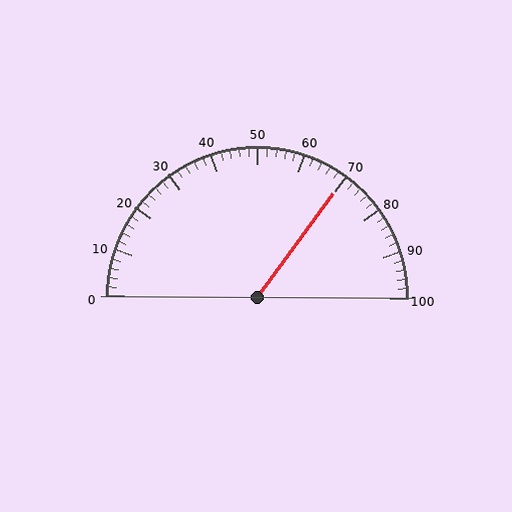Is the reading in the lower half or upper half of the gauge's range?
The reading is in the upper half of the range (0 to 100).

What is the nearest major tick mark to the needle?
The nearest major tick mark is 70.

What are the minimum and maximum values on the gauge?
The gauge ranges from 0 to 100.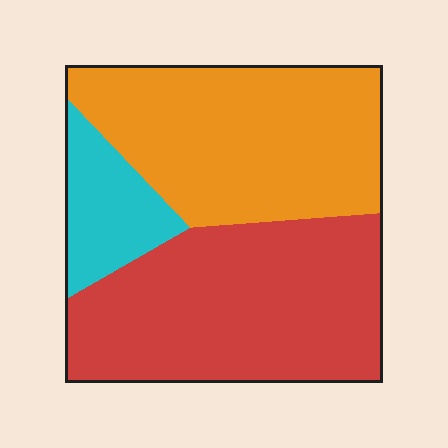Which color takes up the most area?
Red, at roughly 45%.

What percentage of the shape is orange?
Orange covers around 40% of the shape.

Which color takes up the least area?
Cyan, at roughly 15%.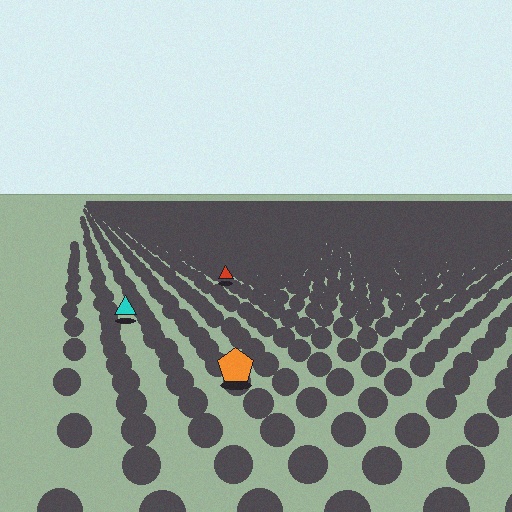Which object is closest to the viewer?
The orange pentagon is closest. The texture marks near it are larger and more spread out.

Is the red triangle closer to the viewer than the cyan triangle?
No. The cyan triangle is closer — you can tell from the texture gradient: the ground texture is coarser near it.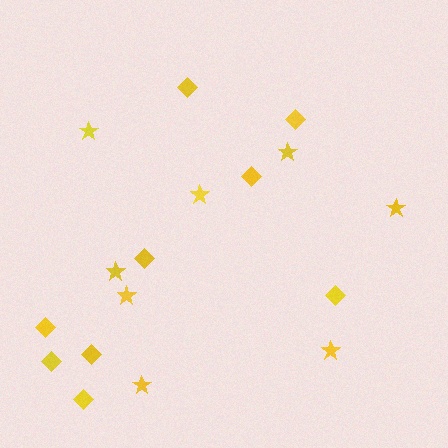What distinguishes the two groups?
There are 2 groups: one group of diamonds (9) and one group of stars (8).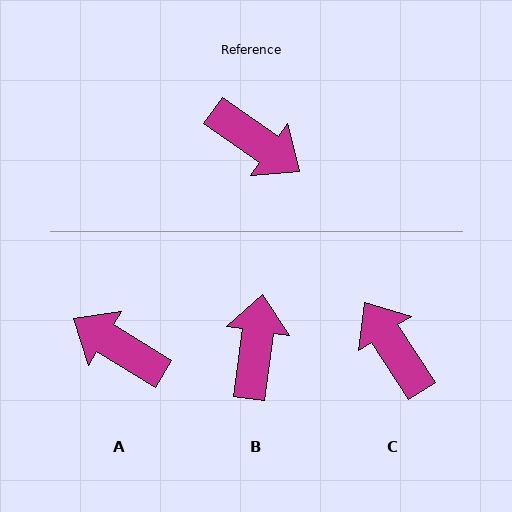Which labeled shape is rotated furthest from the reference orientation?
A, about 176 degrees away.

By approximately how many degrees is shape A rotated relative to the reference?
Approximately 176 degrees clockwise.